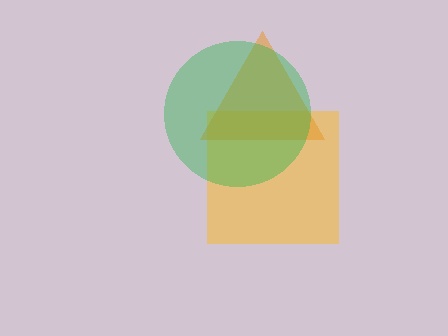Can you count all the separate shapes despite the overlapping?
Yes, there are 3 separate shapes.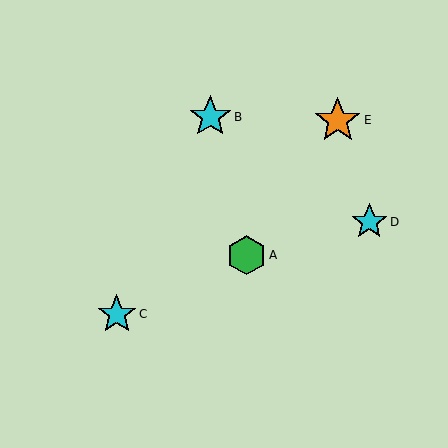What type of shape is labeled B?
Shape B is a cyan star.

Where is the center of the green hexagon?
The center of the green hexagon is at (247, 255).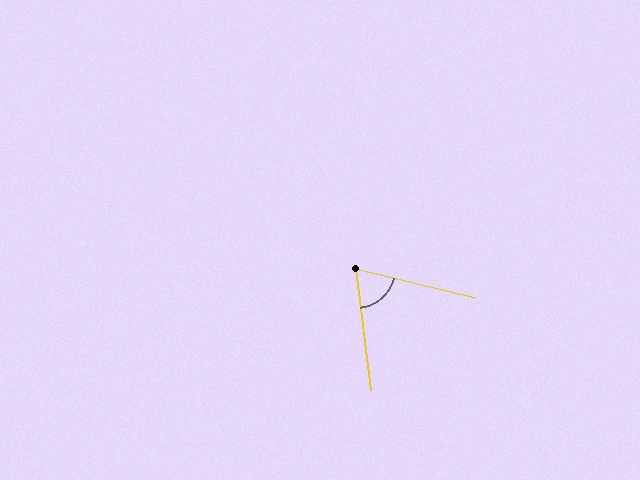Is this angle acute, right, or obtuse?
It is acute.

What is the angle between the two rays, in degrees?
Approximately 70 degrees.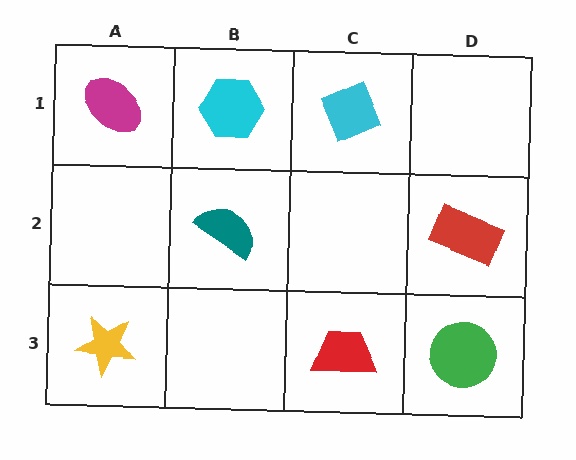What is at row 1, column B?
A cyan hexagon.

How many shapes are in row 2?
2 shapes.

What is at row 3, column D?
A green circle.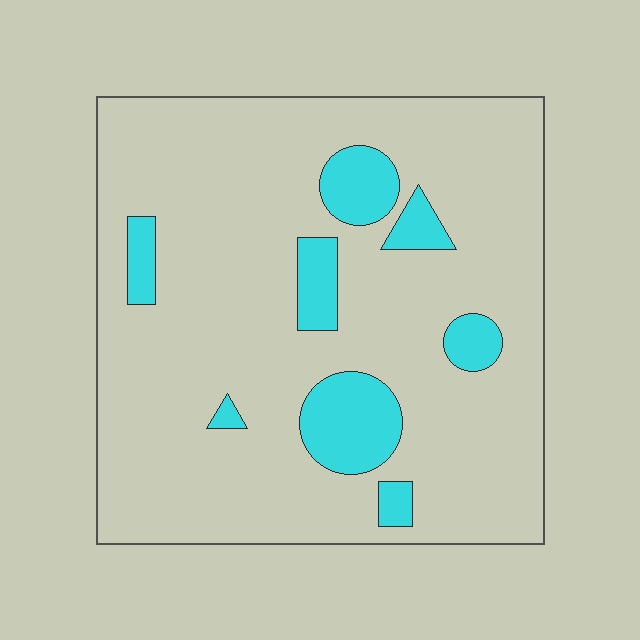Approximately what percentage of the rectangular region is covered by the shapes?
Approximately 15%.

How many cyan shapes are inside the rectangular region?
8.